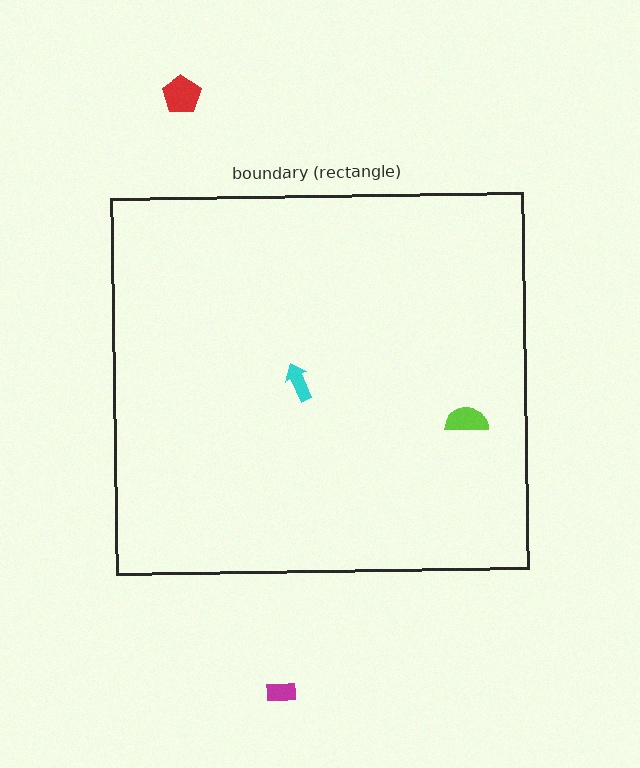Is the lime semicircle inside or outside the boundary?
Inside.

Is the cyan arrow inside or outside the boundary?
Inside.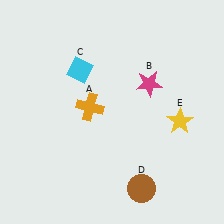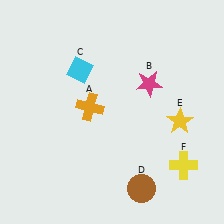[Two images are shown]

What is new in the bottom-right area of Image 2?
A yellow cross (F) was added in the bottom-right area of Image 2.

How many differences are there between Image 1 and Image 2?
There is 1 difference between the two images.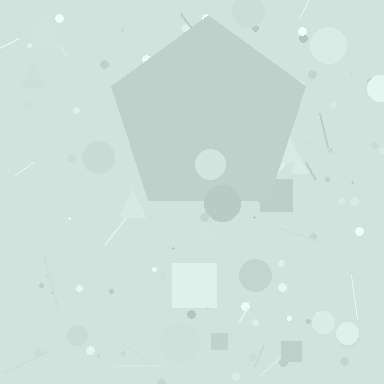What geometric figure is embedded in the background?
A pentagon is embedded in the background.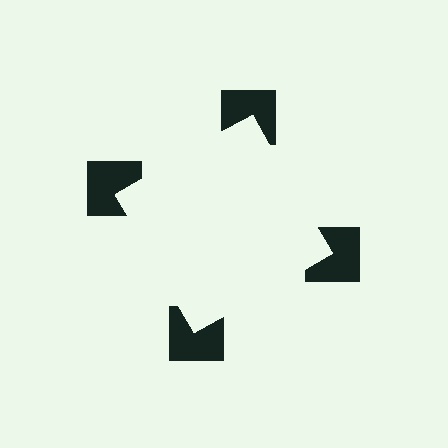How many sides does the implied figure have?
4 sides.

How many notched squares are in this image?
There are 4 — one at each vertex of the illusory square.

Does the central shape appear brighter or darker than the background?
It typically appears slightly brighter than the background, even though no actual brightness change is drawn.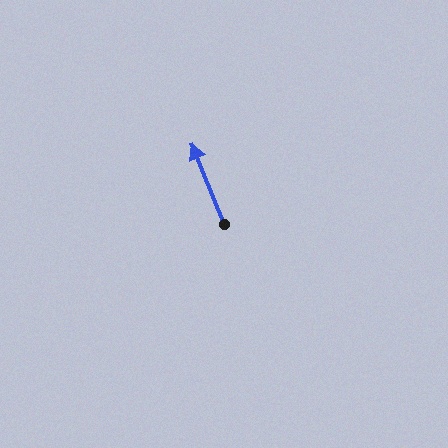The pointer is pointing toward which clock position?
Roughly 11 o'clock.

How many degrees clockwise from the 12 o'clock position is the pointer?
Approximately 338 degrees.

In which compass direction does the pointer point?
North.